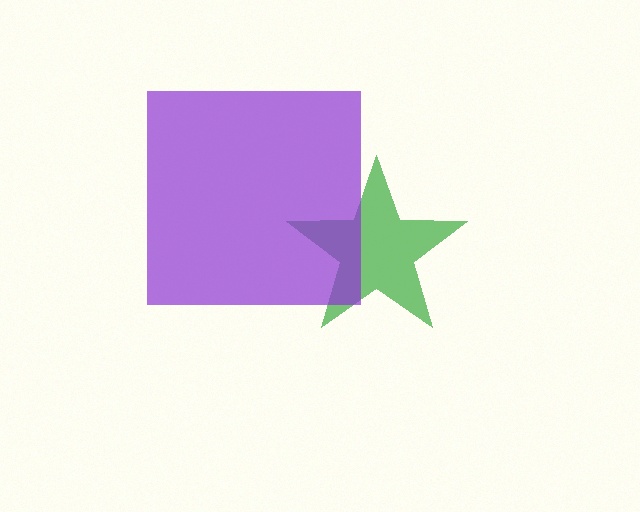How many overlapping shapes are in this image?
There are 2 overlapping shapes in the image.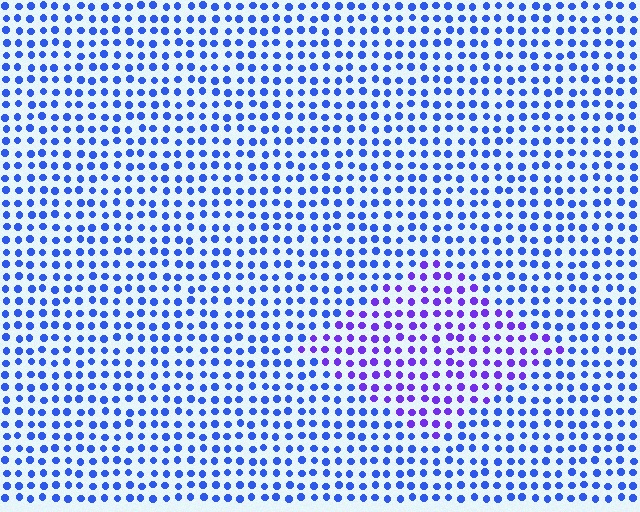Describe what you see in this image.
The image is filled with small blue elements in a uniform arrangement. A diamond-shaped region is visible where the elements are tinted to a slightly different hue, forming a subtle color boundary.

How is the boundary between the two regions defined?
The boundary is defined purely by a slight shift in hue (about 36 degrees). Spacing, size, and orientation are identical on both sides.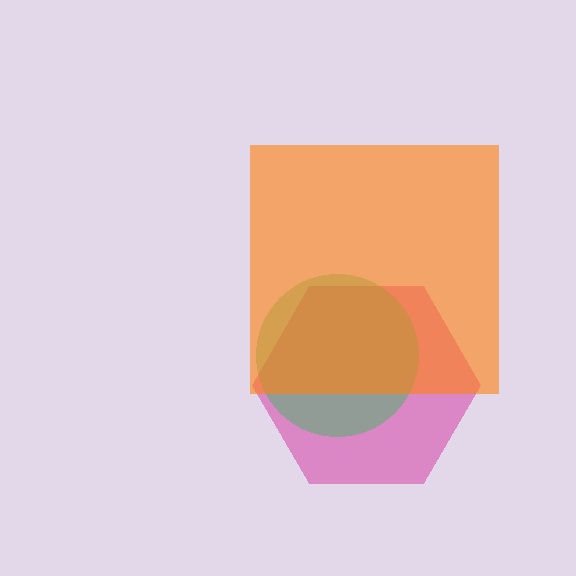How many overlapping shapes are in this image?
There are 3 overlapping shapes in the image.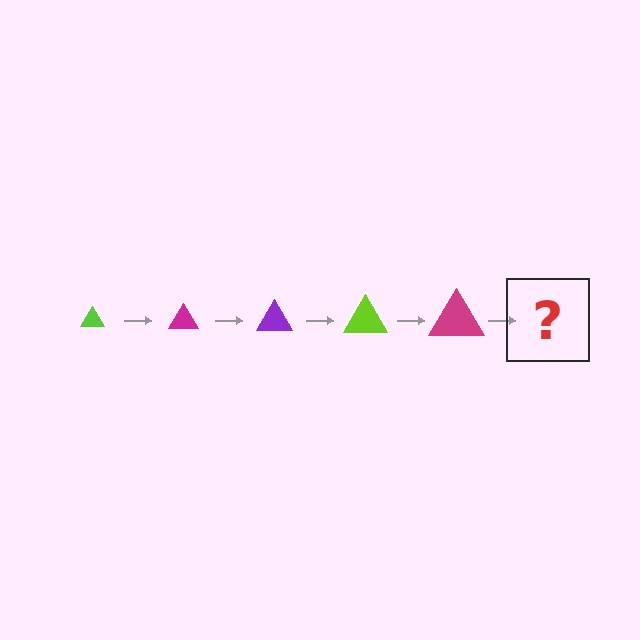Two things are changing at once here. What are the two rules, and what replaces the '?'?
The two rules are that the triangle grows larger each step and the color cycles through lime, magenta, and purple. The '?' should be a purple triangle, larger than the previous one.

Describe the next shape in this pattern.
It should be a purple triangle, larger than the previous one.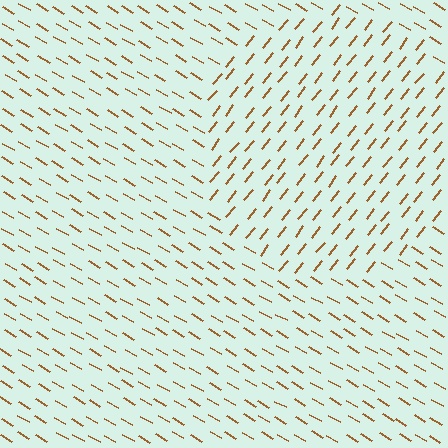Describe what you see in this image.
The image is filled with small brown line segments. A circle region in the image has lines oriented differently from the surrounding lines, creating a visible texture boundary.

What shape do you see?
I see a circle.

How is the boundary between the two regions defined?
The boundary is defined purely by a change in line orientation (approximately 82 degrees difference). All lines are the same color and thickness.